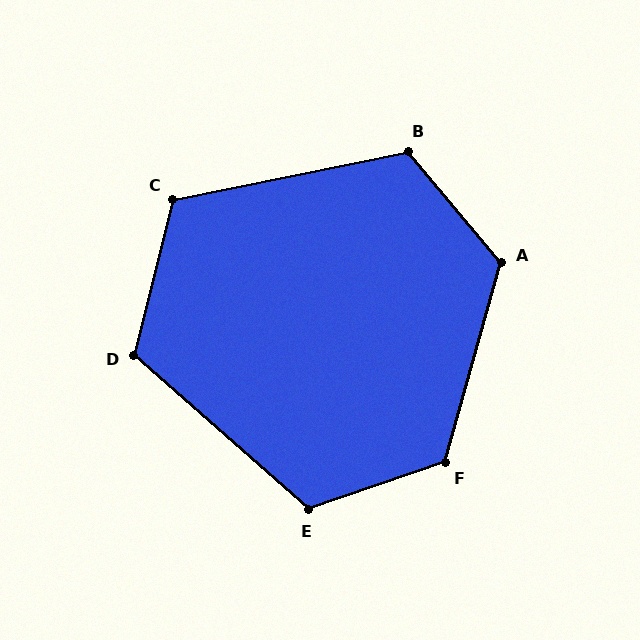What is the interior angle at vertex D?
Approximately 117 degrees (obtuse).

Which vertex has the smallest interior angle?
C, at approximately 116 degrees.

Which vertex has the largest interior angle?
A, at approximately 124 degrees.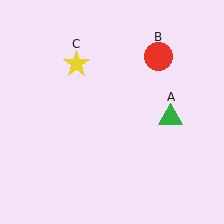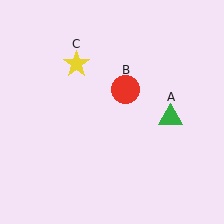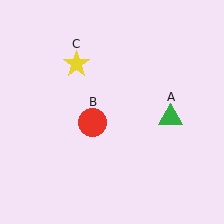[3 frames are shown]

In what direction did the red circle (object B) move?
The red circle (object B) moved down and to the left.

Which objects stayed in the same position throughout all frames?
Green triangle (object A) and yellow star (object C) remained stationary.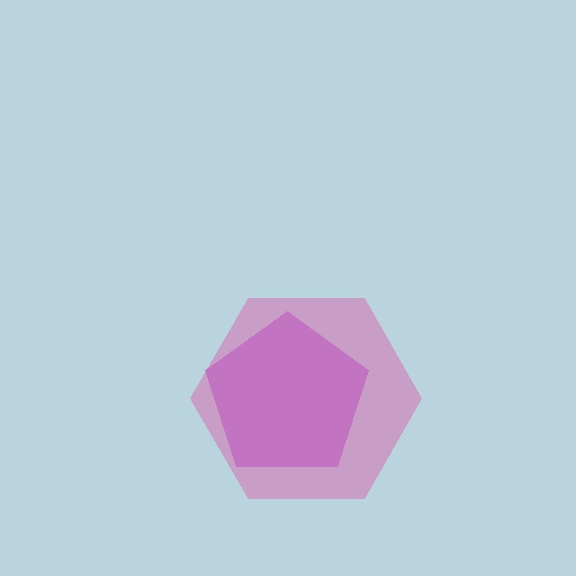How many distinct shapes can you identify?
There are 2 distinct shapes: a purple pentagon, a pink hexagon.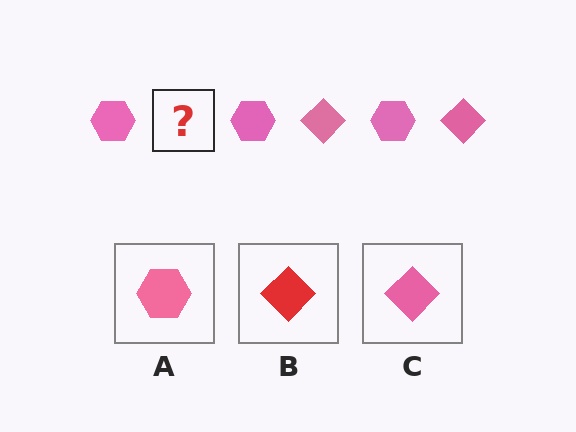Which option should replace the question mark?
Option C.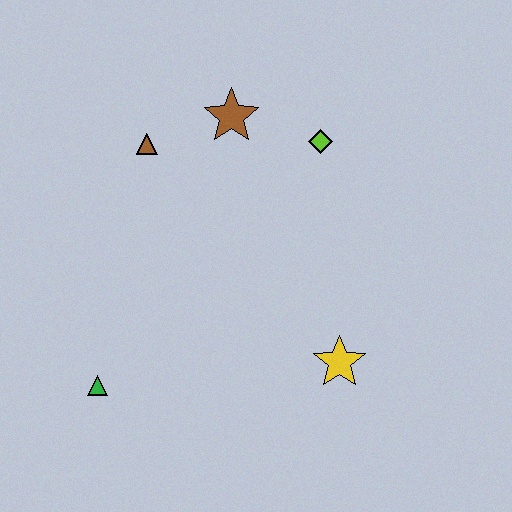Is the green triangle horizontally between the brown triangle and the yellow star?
No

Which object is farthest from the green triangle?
The lime diamond is farthest from the green triangle.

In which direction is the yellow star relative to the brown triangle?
The yellow star is below the brown triangle.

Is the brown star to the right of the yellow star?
No